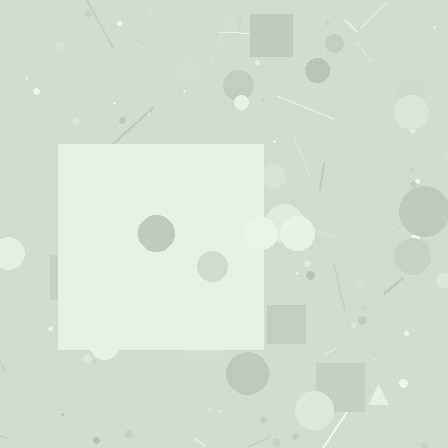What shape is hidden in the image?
A square is hidden in the image.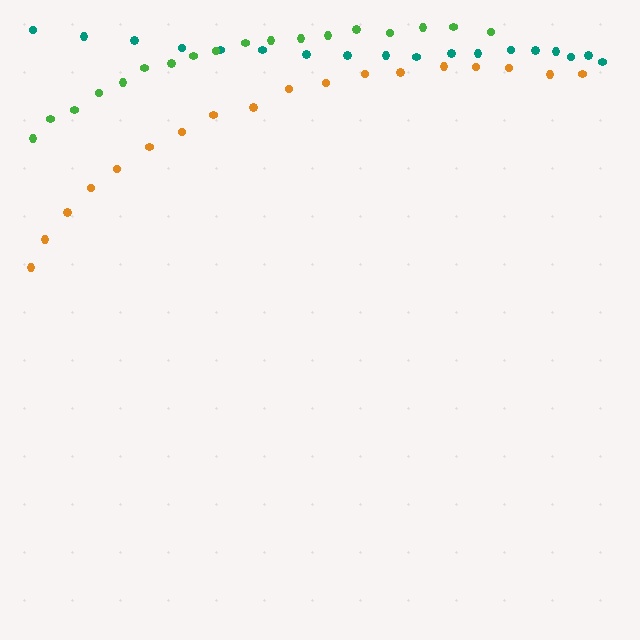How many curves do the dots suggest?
There are 3 distinct paths.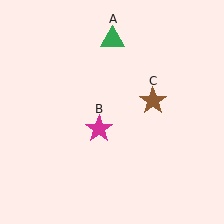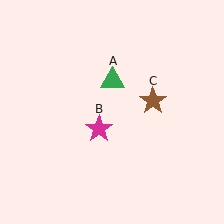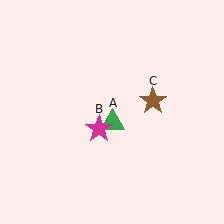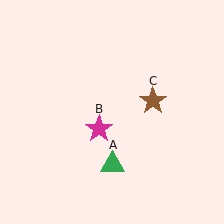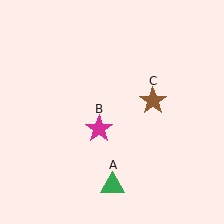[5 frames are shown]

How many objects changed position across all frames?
1 object changed position: green triangle (object A).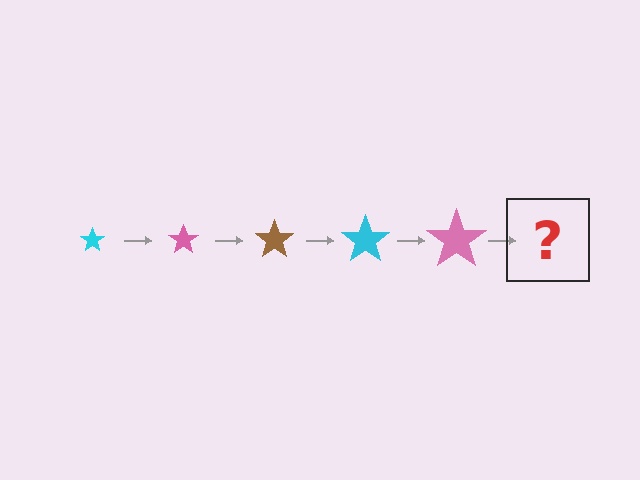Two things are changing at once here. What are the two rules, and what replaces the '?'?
The two rules are that the star grows larger each step and the color cycles through cyan, pink, and brown. The '?' should be a brown star, larger than the previous one.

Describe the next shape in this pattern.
It should be a brown star, larger than the previous one.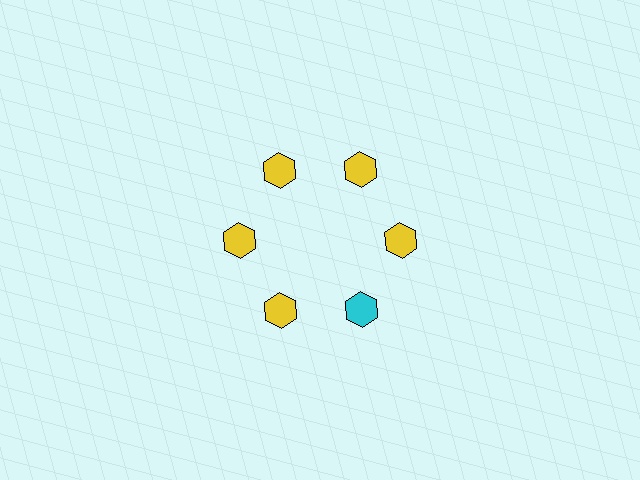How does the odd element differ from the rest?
It has a different color: cyan instead of yellow.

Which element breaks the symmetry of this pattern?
The cyan hexagon at roughly the 5 o'clock position breaks the symmetry. All other shapes are yellow hexagons.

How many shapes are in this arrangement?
There are 6 shapes arranged in a ring pattern.